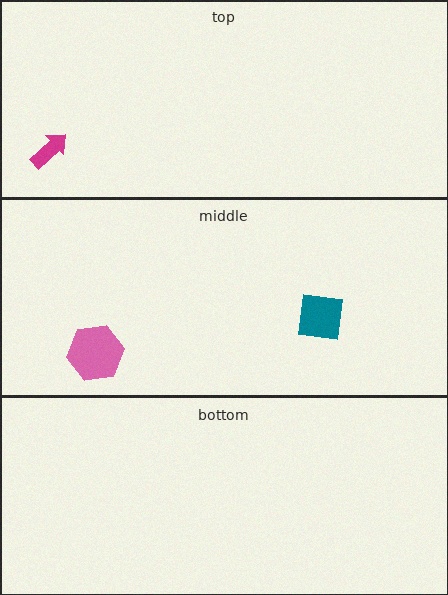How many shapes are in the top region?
1.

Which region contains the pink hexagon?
The middle region.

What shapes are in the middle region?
The pink hexagon, the teal square.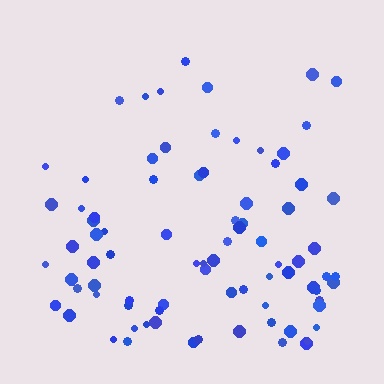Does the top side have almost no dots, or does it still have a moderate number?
Still a moderate number, just noticeably fewer than the bottom.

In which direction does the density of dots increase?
From top to bottom, with the bottom side densest.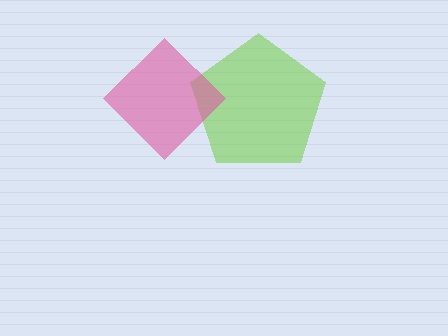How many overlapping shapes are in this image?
There are 2 overlapping shapes in the image.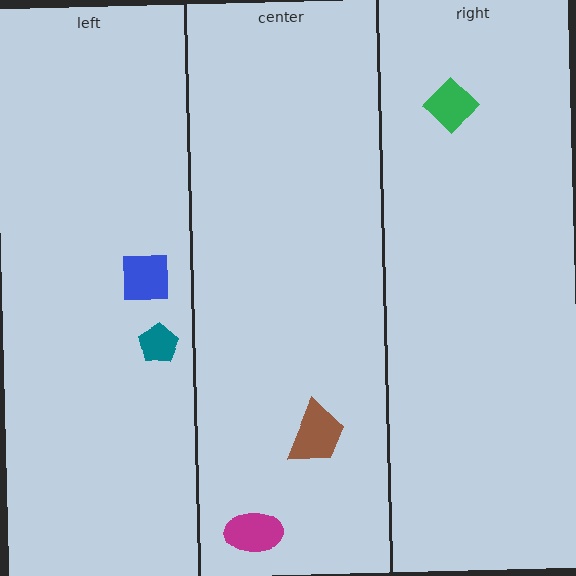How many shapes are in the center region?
2.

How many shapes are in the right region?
1.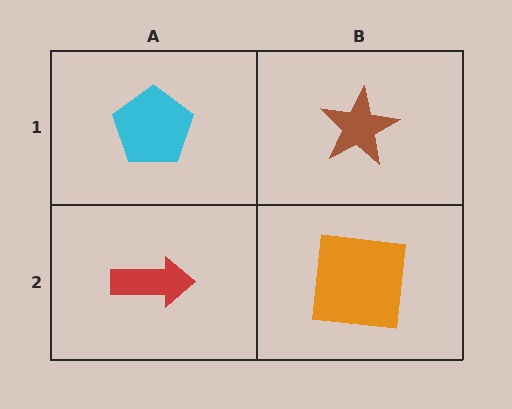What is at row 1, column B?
A brown star.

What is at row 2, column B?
An orange square.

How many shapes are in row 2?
2 shapes.